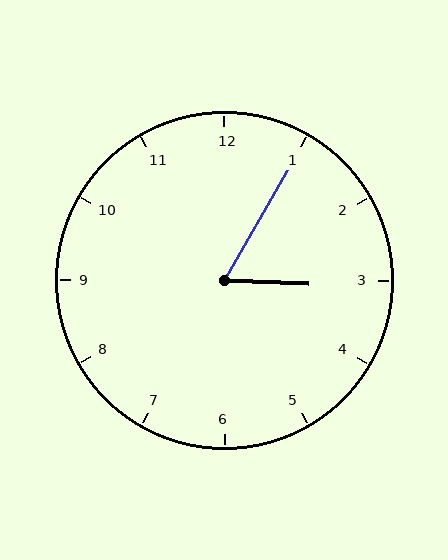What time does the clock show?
3:05.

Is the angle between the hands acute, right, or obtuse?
It is acute.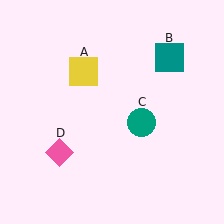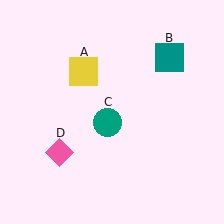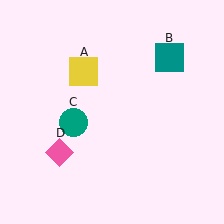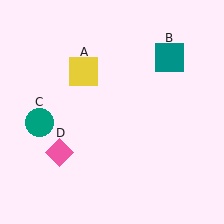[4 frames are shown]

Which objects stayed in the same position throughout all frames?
Yellow square (object A) and teal square (object B) and pink diamond (object D) remained stationary.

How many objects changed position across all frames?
1 object changed position: teal circle (object C).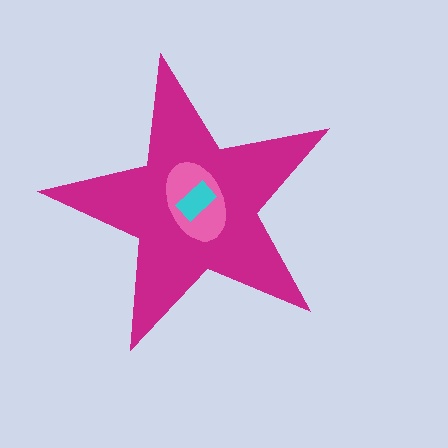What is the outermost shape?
The magenta star.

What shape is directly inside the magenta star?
The pink ellipse.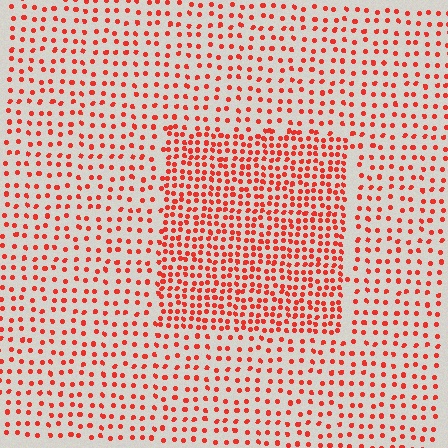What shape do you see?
I see a rectangle.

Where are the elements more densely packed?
The elements are more densely packed inside the rectangle boundary.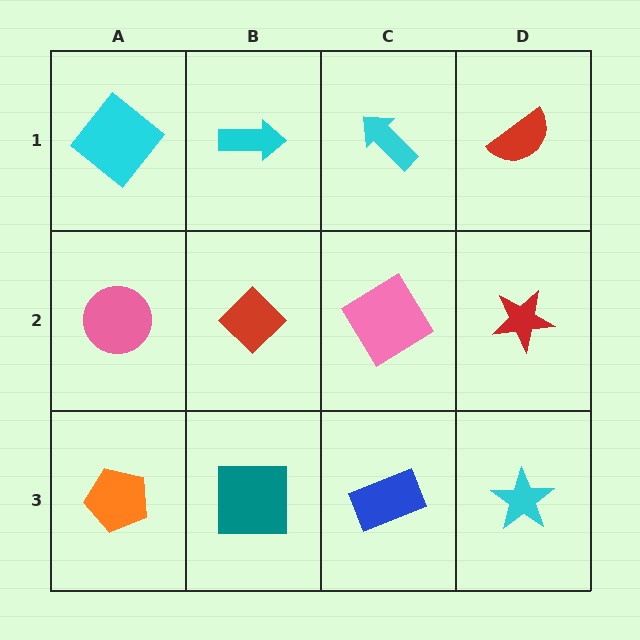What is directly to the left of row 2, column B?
A pink circle.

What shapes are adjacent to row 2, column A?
A cyan diamond (row 1, column A), an orange pentagon (row 3, column A), a red diamond (row 2, column B).